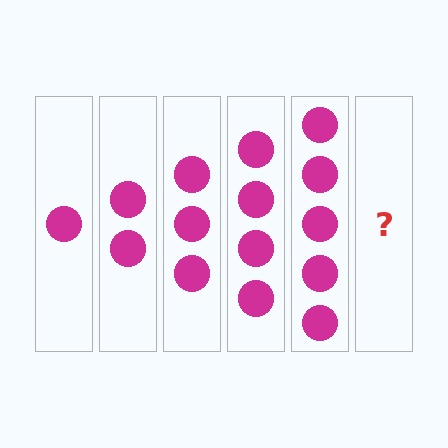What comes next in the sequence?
The next element should be 6 circles.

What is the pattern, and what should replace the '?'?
The pattern is that each step adds one more circle. The '?' should be 6 circles.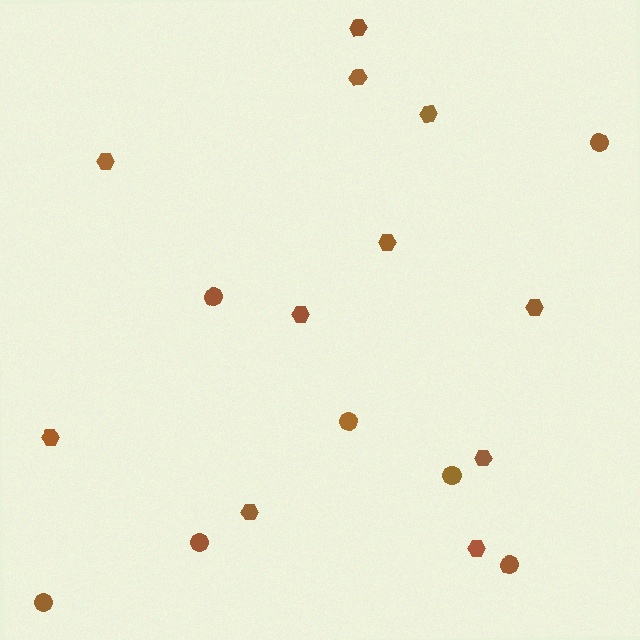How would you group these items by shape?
There are 2 groups: one group of circles (7) and one group of hexagons (11).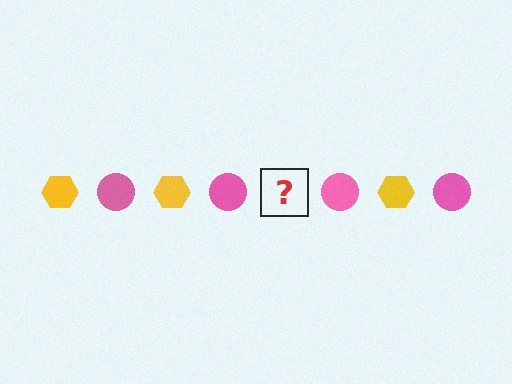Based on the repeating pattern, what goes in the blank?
The blank should be a yellow hexagon.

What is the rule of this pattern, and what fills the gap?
The rule is that the pattern alternates between yellow hexagon and pink circle. The gap should be filled with a yellow hexagon.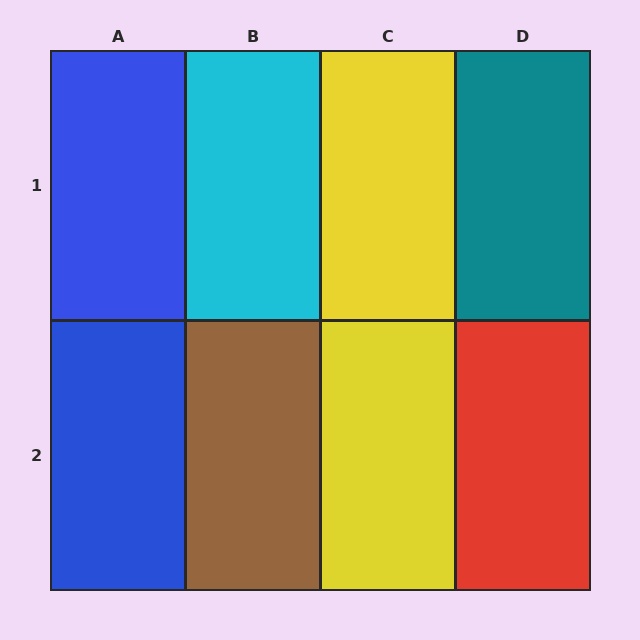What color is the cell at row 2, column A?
Blue.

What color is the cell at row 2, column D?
Red.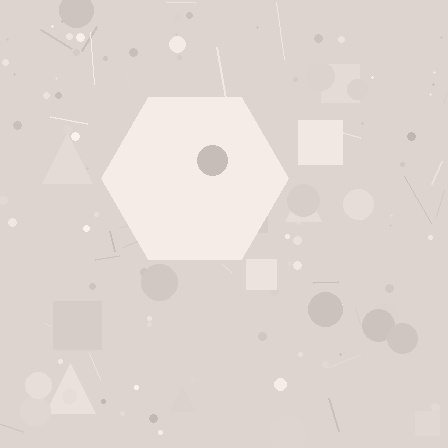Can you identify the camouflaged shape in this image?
The camouflaged shape is a hexagon.